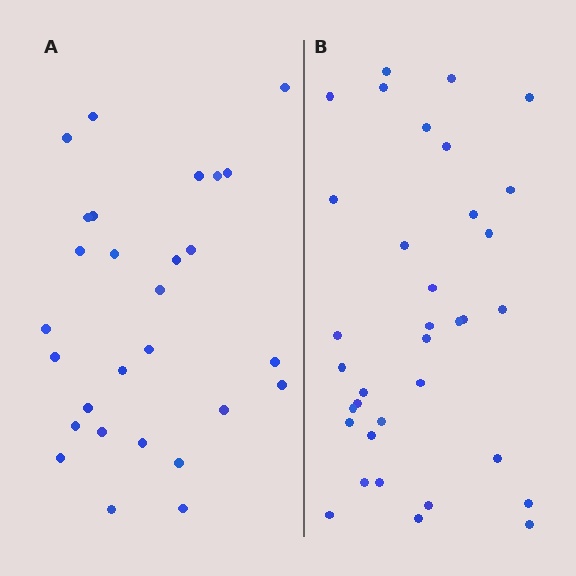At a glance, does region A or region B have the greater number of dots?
Region B (the right region) has more dots.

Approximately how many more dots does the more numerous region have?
Region B has roughly 8 or so more dots than region A.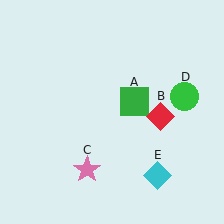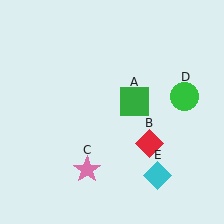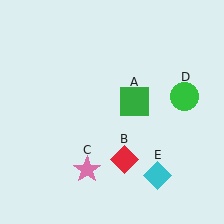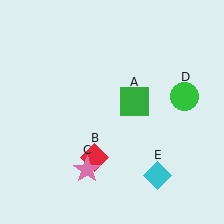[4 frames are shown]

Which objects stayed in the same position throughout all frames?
Green square (object A) and pink star (object C) and green circle (object D) and cyan diamond (object E) remained stationary.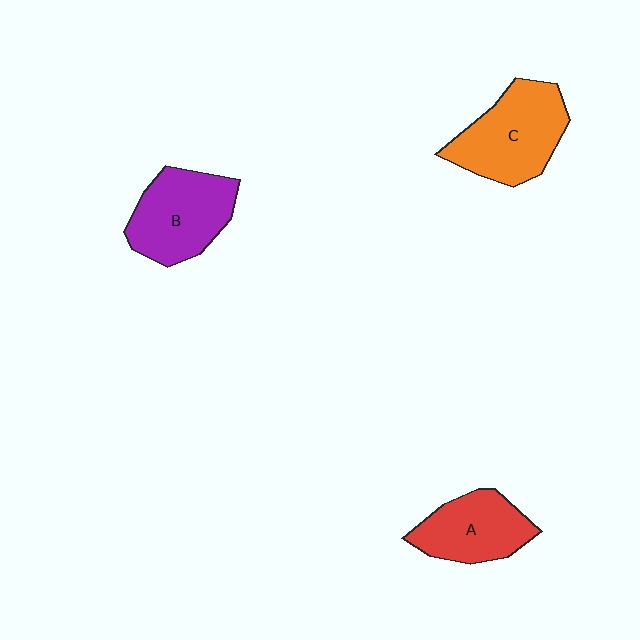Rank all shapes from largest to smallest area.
From largest to smallest: C (orange), B (purple), A (red).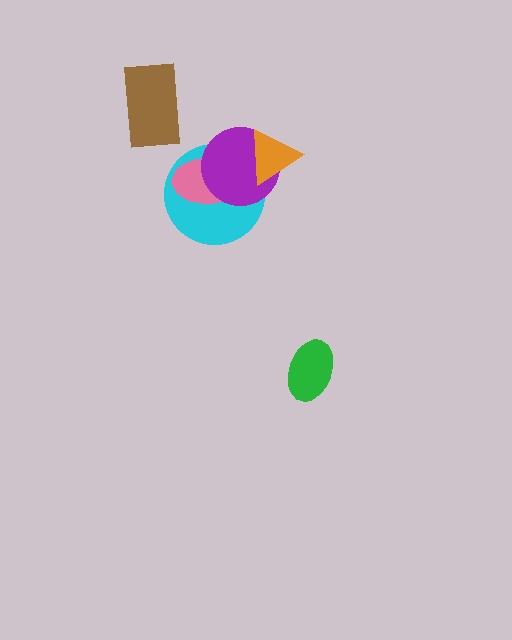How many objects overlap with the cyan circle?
3 objects overlap with the cyan circle.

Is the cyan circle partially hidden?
Yes, it is partially covered by another shape.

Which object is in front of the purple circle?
The orange triangle is in front of the purple circle.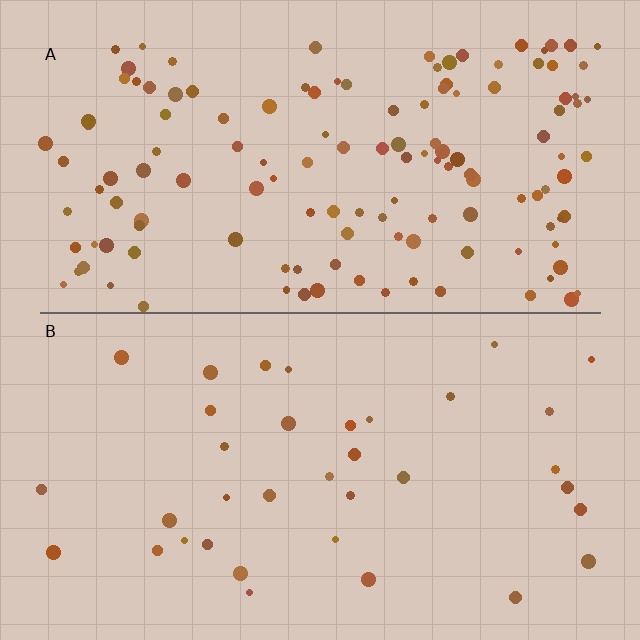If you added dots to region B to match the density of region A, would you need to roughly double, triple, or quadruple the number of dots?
Approximately quadruple.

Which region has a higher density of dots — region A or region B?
A (the top).